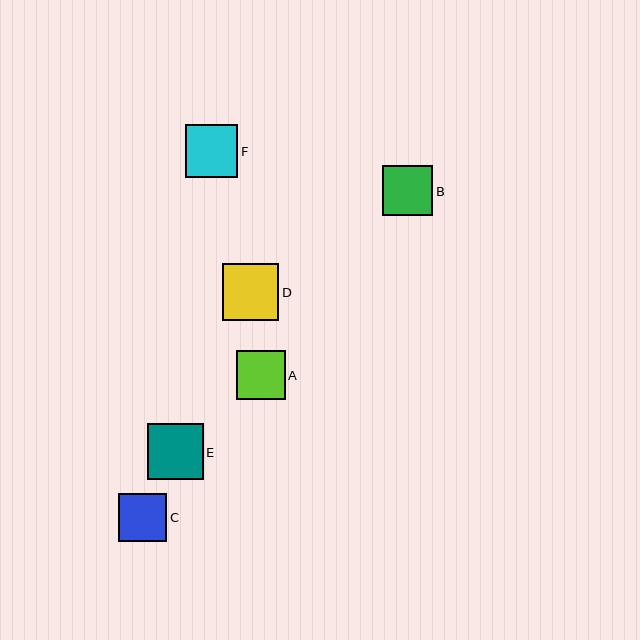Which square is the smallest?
Square C is the smallest with a size of approximately 48 pixels.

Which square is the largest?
Square D is the largest with a size of approximately 57 pixels.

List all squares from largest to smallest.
From largest to smallest: D, E, F, B, A, C.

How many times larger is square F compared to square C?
Square F is approximately 1.1 times the size of square C.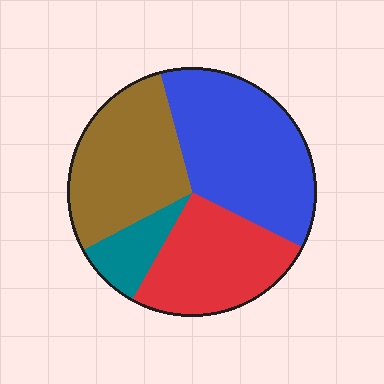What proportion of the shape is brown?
Brown takes up about one quarter (1/4) of the shape.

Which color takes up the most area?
Blue, at roughly 35%.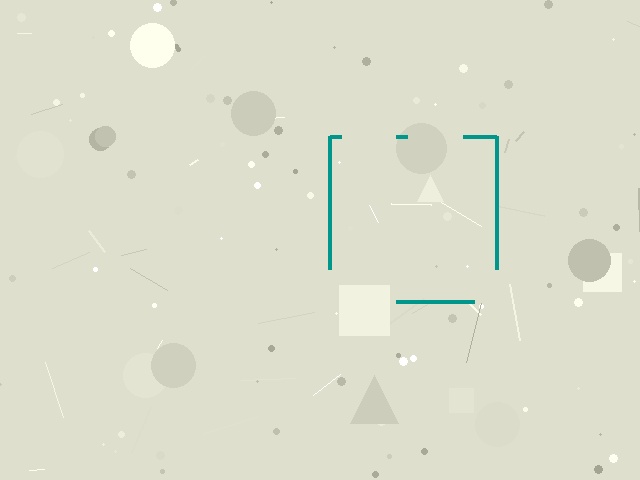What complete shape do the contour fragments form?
The contour fragments form a square.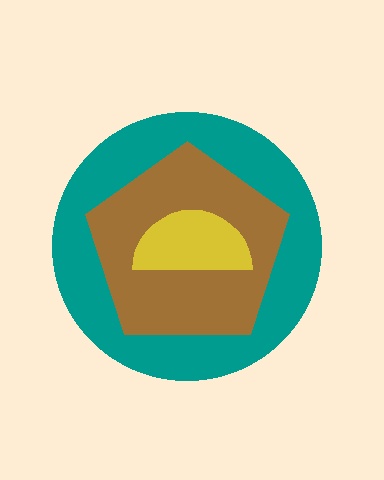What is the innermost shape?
The yellow semicircle.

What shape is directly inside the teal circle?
The brown pentagon.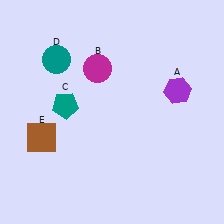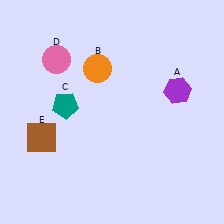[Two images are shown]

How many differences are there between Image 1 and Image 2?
There are 2 differences between the two images.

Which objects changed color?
B changed from magenta to orange. D changed from teal to pink.